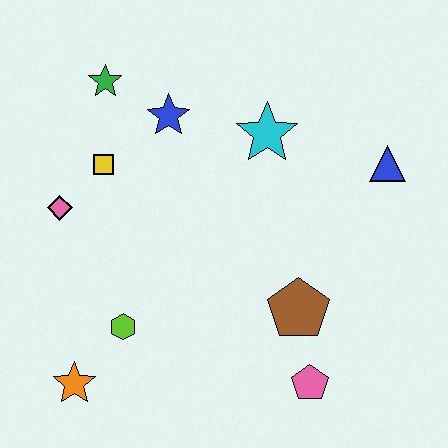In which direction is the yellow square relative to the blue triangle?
The yellow square is to the left of the blue triangle.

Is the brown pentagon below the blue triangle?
Yes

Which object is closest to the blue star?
The green star is closest to the blue star.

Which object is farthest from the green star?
The pink pentagon is farthest from the green star.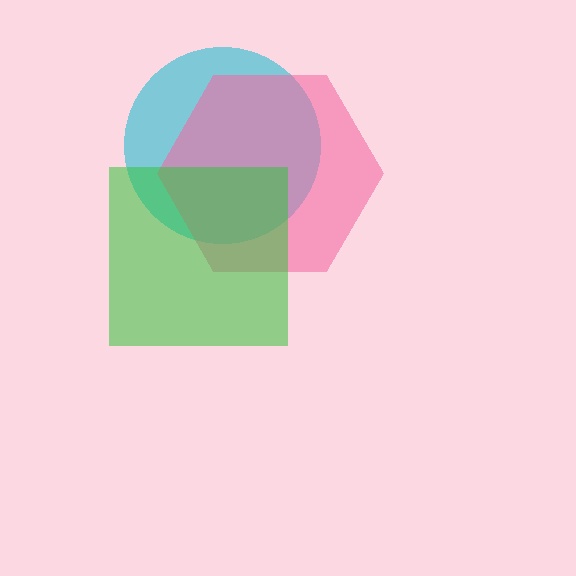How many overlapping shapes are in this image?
There are 3 overlapping shapes in the image.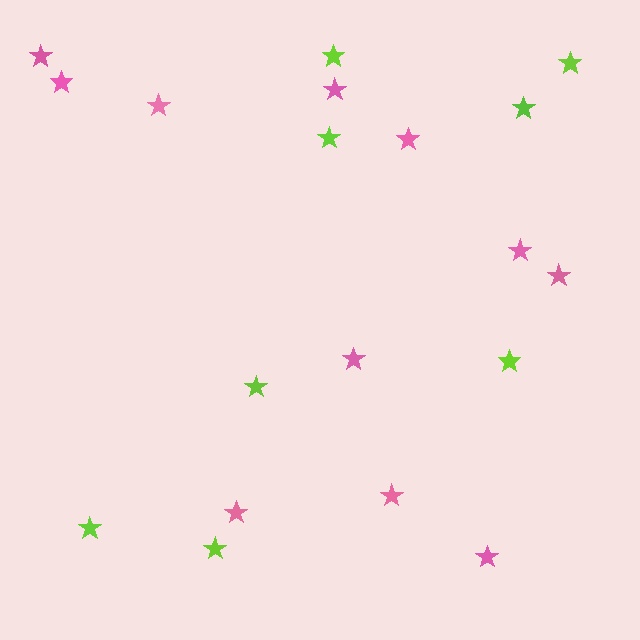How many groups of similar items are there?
There are 2 groups: one group of pink stars (11) and one group of lime stars (8).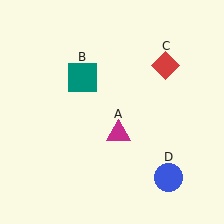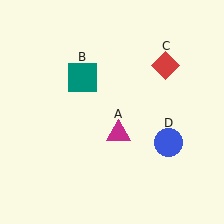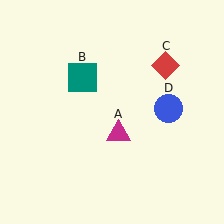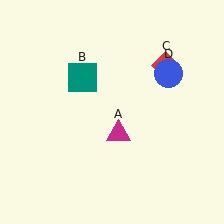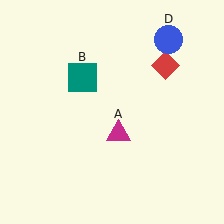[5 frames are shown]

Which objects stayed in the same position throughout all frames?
Magenta triangle (object A) and teal square (object B) and red diamond (object C) remained stationary.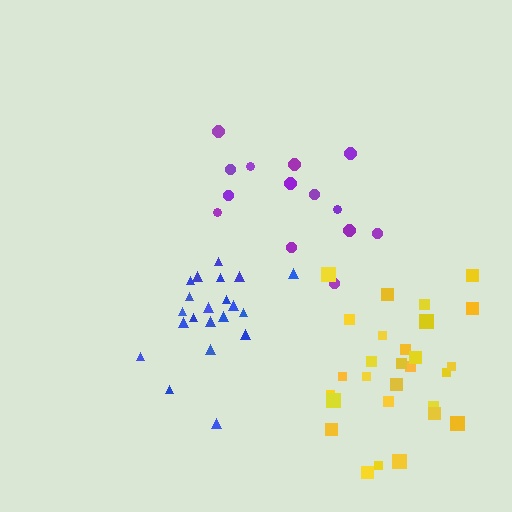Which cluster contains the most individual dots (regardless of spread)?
Yellow (28).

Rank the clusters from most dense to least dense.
blue, yellow, purple.